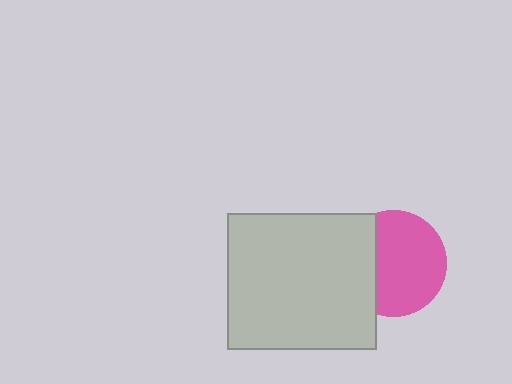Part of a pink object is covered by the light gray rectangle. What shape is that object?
It is a circle.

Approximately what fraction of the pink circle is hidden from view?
Roughly 31% of the pink circle is hidden behind the light gray rectangle.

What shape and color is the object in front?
The object in front is a light gray rectangle.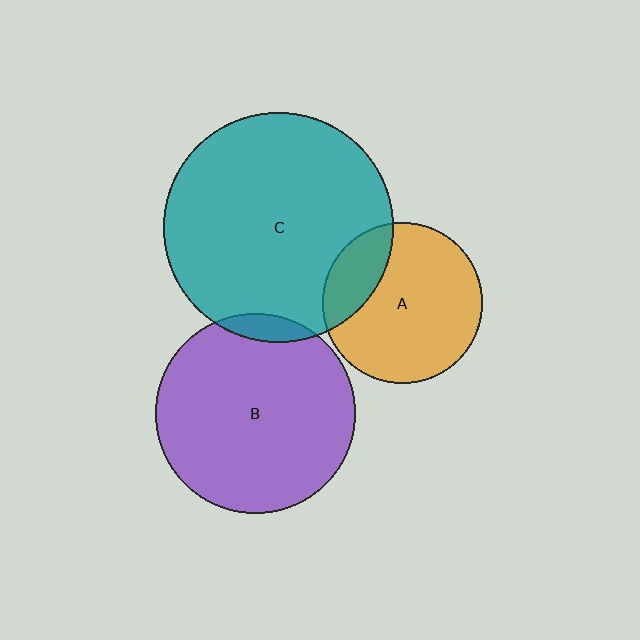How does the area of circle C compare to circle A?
Approximately 2.1 times.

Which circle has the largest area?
Circle C (teal).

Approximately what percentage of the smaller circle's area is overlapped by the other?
Approximately 20%.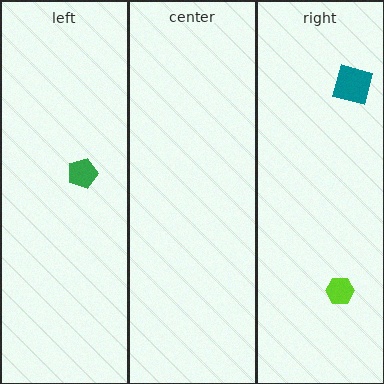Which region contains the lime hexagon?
The right region.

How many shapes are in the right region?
2.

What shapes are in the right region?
The teal square, the lime hexagon.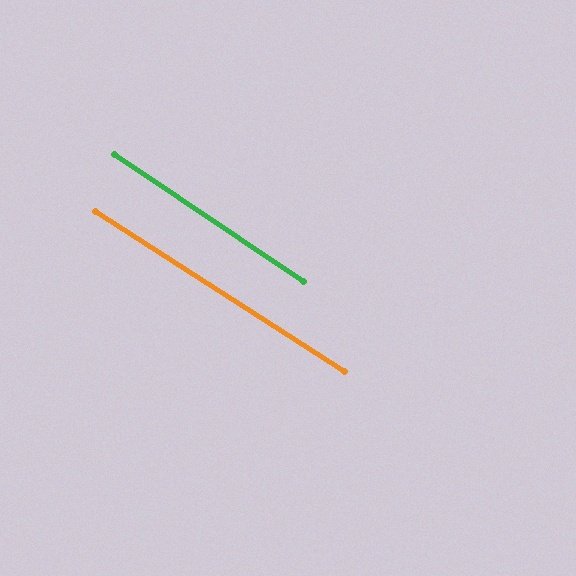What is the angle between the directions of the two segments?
Approximately 1 degree.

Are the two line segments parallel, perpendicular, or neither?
Parallel — their directions differ by only 1.0°.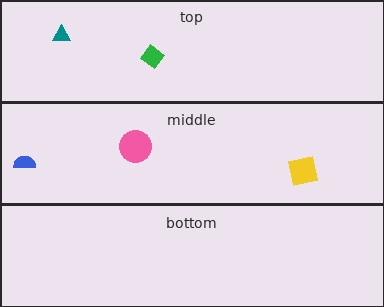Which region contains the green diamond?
The top region.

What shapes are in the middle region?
The yellow square, the pink circle, the blue semicircle.